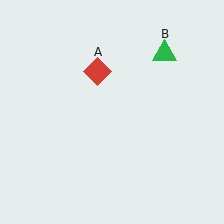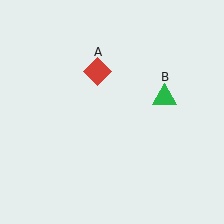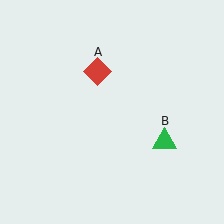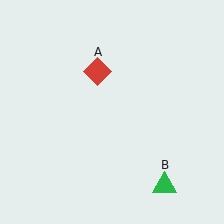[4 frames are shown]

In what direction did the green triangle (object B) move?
The green triangle (object B) moved down.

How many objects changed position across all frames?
1 object changed position: green triangle (object B).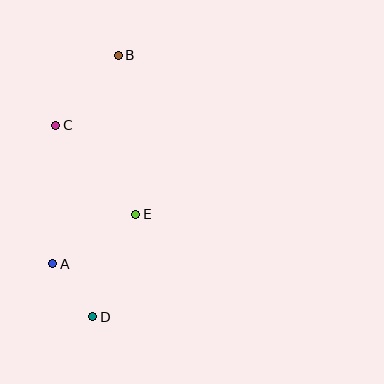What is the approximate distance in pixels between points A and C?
The distance between A and C is approximately 138 pixels.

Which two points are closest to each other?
Points A and D are closest to each other.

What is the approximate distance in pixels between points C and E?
The distance between C and E is approximately 120 pixels.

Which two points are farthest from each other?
Points B and D are farthest from each other.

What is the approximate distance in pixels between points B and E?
The distance between B and E is approximately 160 pixels.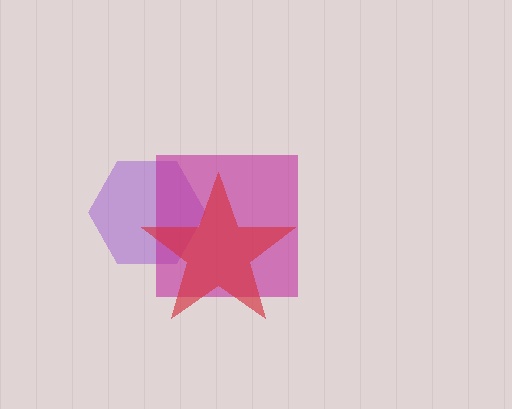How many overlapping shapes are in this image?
There are 3 overlapping shapes in the image.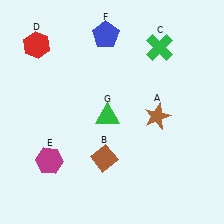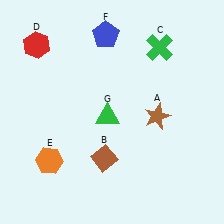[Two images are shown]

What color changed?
The hexagon (E) changed from magenta in Image 1 to orange in Image 2.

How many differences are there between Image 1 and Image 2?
There is 1 difference between the two images.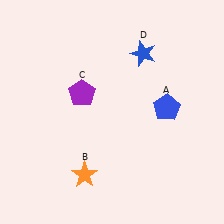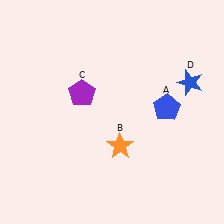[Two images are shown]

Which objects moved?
The objects that moved are: the orange star (B), the blue star (D).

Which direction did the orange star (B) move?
The orange star (B) moved right.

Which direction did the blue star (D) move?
The blue star (D) moved right.